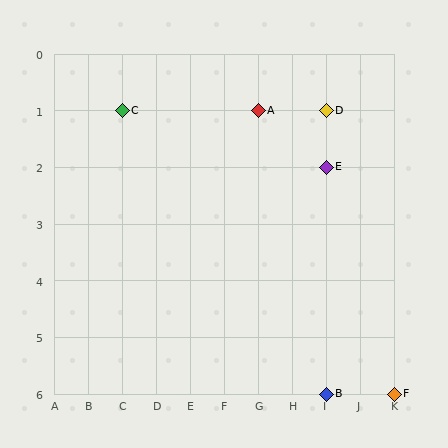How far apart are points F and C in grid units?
Points F and C are 8 columns and 5 rows apart (about 9.4 grid units diagonally).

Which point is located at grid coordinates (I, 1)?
Point D is at (I, 1).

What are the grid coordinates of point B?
Point B is at grid coordinates (I, 6).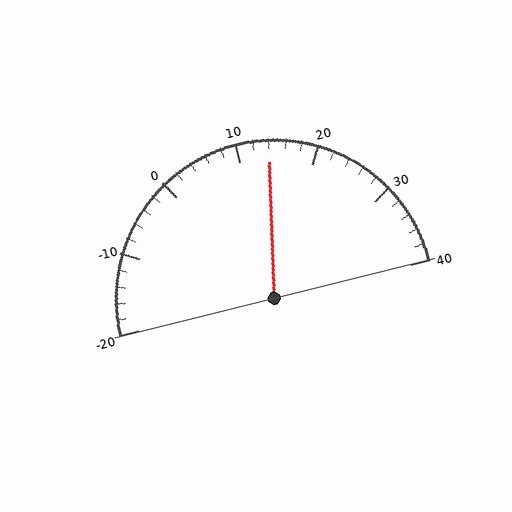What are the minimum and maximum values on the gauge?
The gauge ranges from -20 to 40.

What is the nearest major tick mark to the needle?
The nearest major tick mark is 10.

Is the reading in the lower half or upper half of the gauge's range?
The reading is in the upper half of the range (-20 to 40).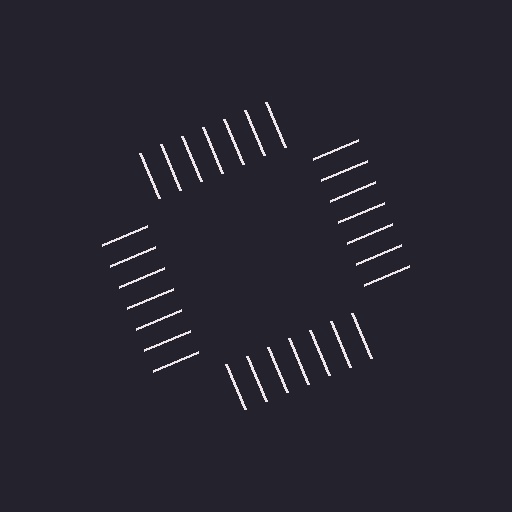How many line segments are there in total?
28 — 7 along each of the 4 edges.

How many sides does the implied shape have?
4 sides — the line-ends trace a square.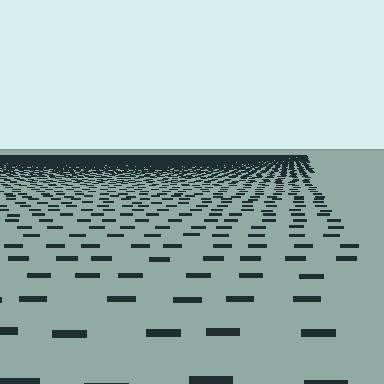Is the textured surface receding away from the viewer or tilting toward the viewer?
The surface is receding away from the viewer. Texture elements get smaller and denser toward the top.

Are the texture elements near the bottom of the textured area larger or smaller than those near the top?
Larger. Near the bottom, elements are closer to the viewer and appear at a bigger on-screen size.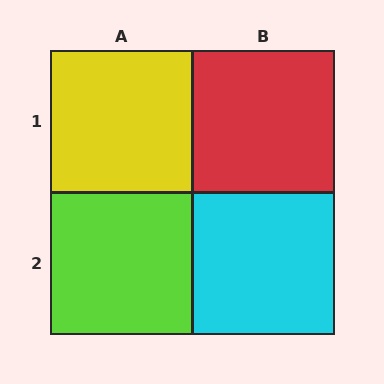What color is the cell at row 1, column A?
Yellow.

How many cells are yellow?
1 cell is yellow.